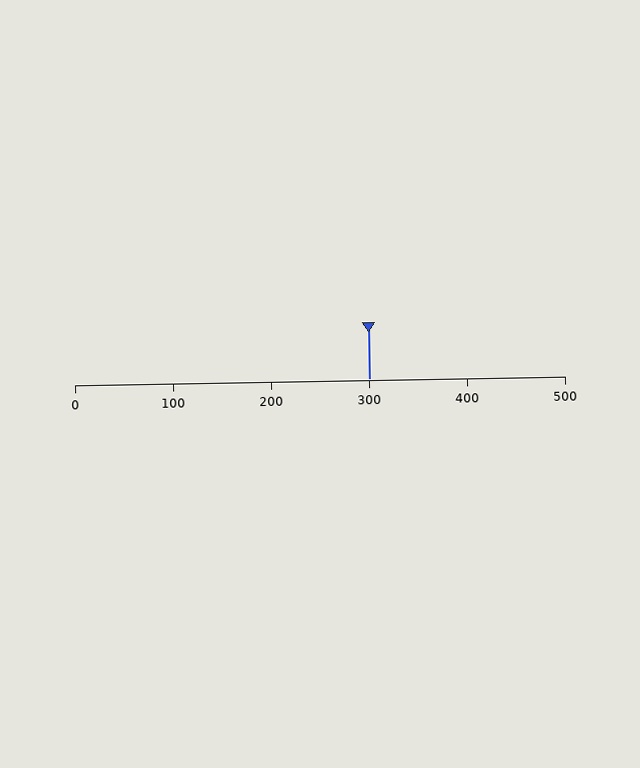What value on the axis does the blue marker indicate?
The marker indicates approximately 300.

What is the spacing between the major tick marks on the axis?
The major ticks are spaced 100 apart.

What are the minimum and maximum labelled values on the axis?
The axis runs from 0 to 500.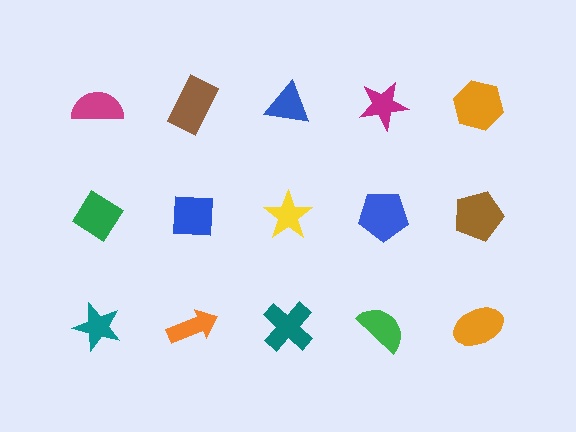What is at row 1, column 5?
An orange hexagon.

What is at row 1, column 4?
A magenta star.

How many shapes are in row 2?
5 shapes.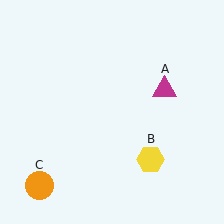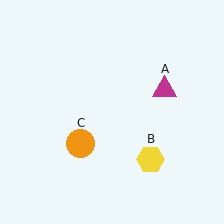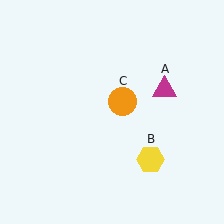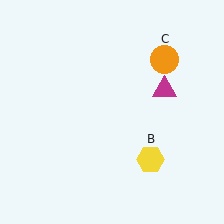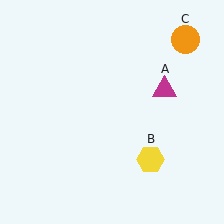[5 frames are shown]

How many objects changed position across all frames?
1 object changed position: orange circle (object C).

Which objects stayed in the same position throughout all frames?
Magenta triangle (object A) and yellow hexagon (object B) remained stationary.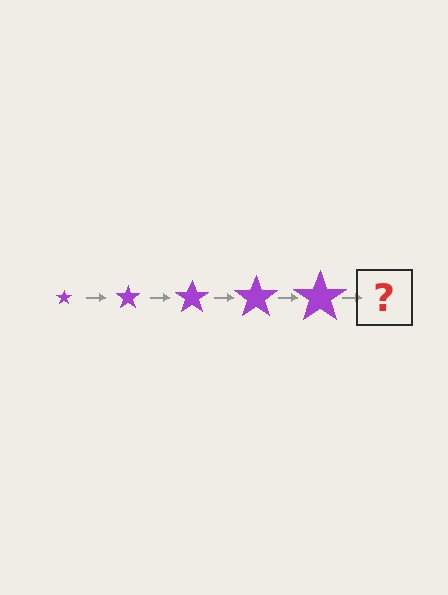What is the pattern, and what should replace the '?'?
The pattern is that the star gets progressively larger each step. The '?' should be a purple star, larger than the previous one.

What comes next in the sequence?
The next element should be a purple star, larger than the previous one.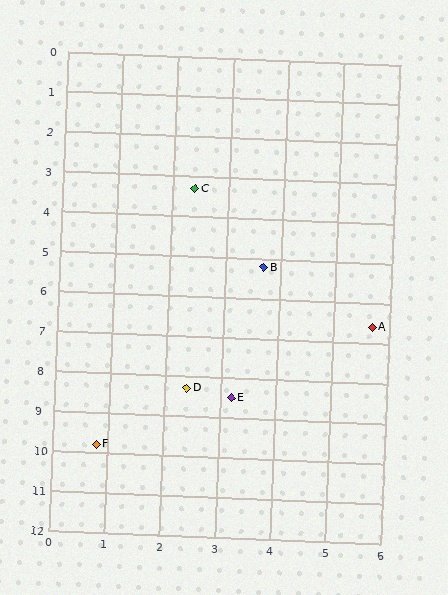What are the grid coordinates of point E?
Point E is at approximately (3.2, 8.5).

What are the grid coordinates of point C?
Point C is at approximately (2.4, 3.3).